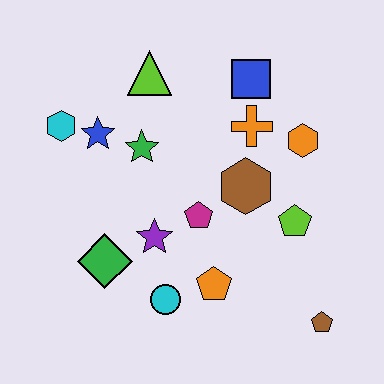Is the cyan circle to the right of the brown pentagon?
No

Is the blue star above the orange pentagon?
Yes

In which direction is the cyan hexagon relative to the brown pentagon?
The cyan hexagon is to the left of the brown pentagon.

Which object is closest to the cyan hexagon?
The blue star is closest to the cyan hexagon.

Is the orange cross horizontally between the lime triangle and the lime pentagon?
Yes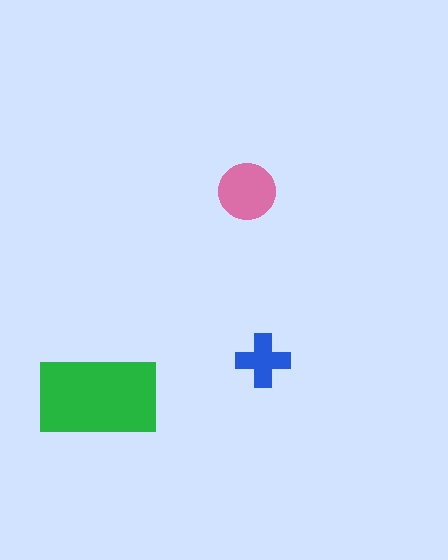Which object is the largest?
The green rectangle.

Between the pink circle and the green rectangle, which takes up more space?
The green rectangle.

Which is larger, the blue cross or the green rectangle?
The green rectangle.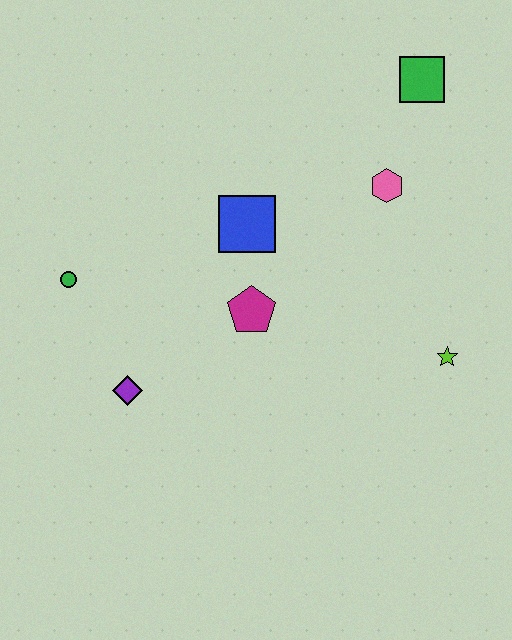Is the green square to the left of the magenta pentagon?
No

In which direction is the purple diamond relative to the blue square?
The purple diamond is below the blue square.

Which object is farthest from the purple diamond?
The green square is farthest from the purple diamond.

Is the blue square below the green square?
Yes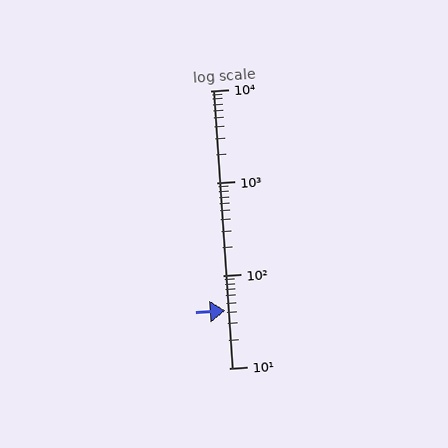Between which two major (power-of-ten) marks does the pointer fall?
The pointer is between 10 and 100.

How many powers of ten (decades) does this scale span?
The scale spans 3 decades, from 10 to 10000.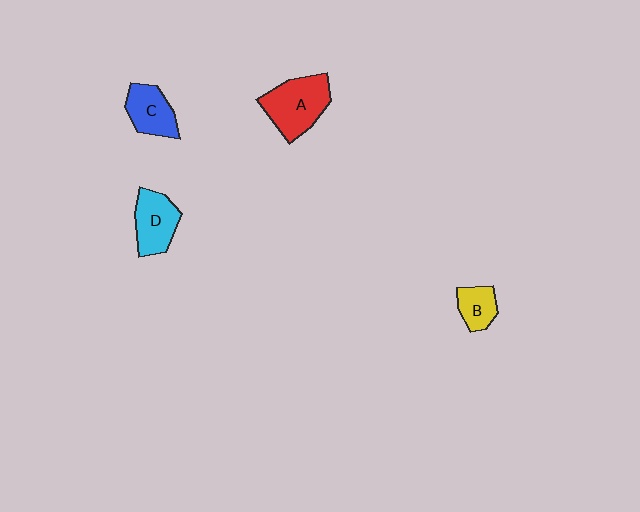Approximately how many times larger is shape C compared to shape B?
Approximately 1.4 times.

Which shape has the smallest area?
Shape B (yellow).